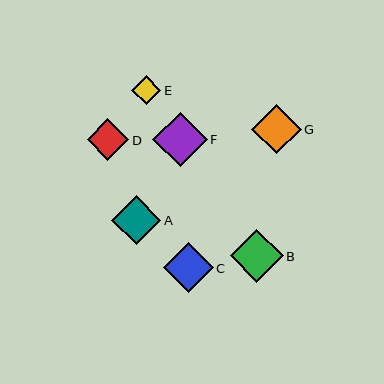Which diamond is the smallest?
Diamond E is the smallest with a size of approximately 29 pixels.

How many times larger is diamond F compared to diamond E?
Diamond F is approximately 1.9 times the size of diamond E.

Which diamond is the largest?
Diamond F is the largest with a size of approximately 54 pixels.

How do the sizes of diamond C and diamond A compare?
Diamond C and diamond A are approximately the same size.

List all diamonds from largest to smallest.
From largest to smallest: F, B, C, G, A, D, E.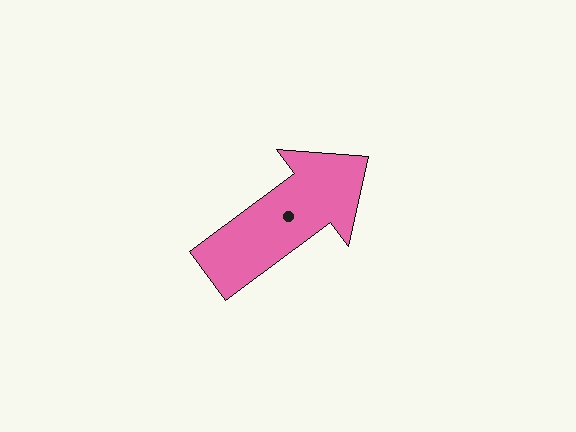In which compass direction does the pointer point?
Northeast.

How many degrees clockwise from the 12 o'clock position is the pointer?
Approximately 54 degrees.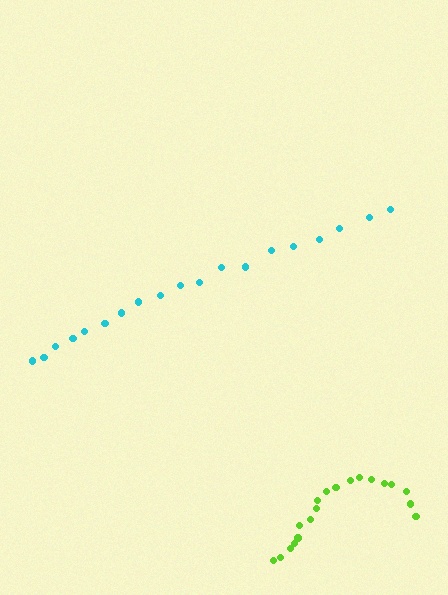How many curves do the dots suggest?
There are 2 distinct paths.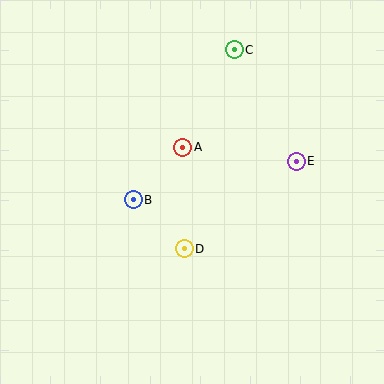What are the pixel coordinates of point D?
Point D is at (184, 249).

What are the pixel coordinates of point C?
Point C is at (234, 50).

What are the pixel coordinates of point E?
Point E is at (296, 161).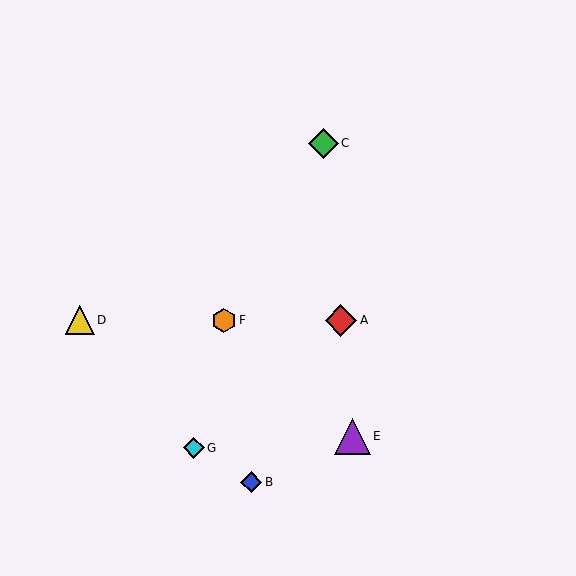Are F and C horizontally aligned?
No, F is at y≈320 and C is at y≈143.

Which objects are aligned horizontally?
Objects A, D, F are aligned horizontally.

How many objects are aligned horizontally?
3 objects (A, D, F) are aligned horizontally.